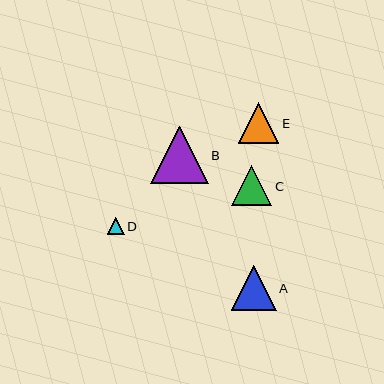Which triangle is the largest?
Triangle B is the largest with a size of approximately 57 pixels.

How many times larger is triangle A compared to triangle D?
Triangle A is approximately 2.7 times the size of triangle D.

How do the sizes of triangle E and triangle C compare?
Triangle E and triangle C are approximately the same size.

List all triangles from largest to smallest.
From largest to smallest: B, A, E, C, D.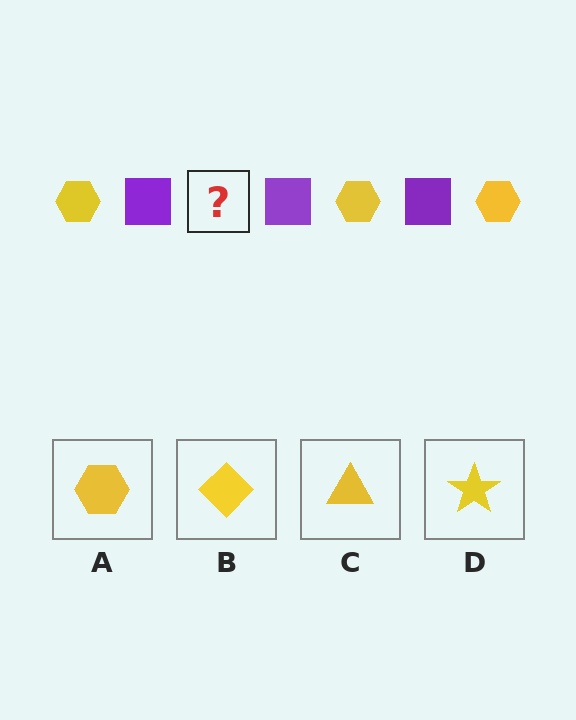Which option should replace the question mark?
Option A.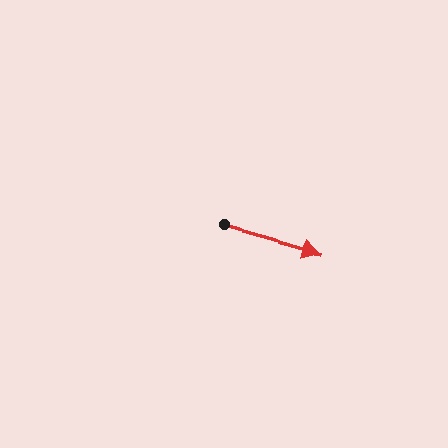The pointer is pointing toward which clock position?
Roughly 4 o'clock.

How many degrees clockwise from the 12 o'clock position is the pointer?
Approximately 106 degrees.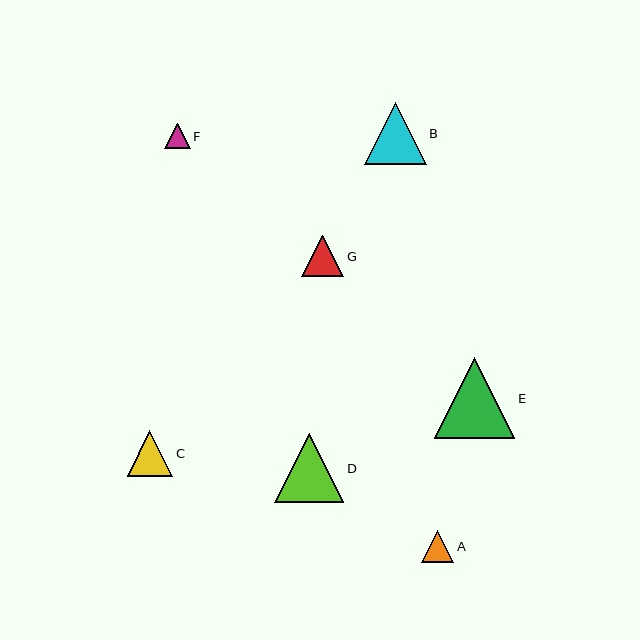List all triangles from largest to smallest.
From largest to smallest: E, D, B, C, G, A, F.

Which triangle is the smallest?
Triangle F is the smallest with a size of approximately 25 pixels.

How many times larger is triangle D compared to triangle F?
Triangle D is approximately 2.7 times the size of triangle F.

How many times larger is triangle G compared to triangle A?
Triangle G is approximately 1.3 times the size of triangle A.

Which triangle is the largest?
Triangle E is the largest with a size of approximately 80 pixels.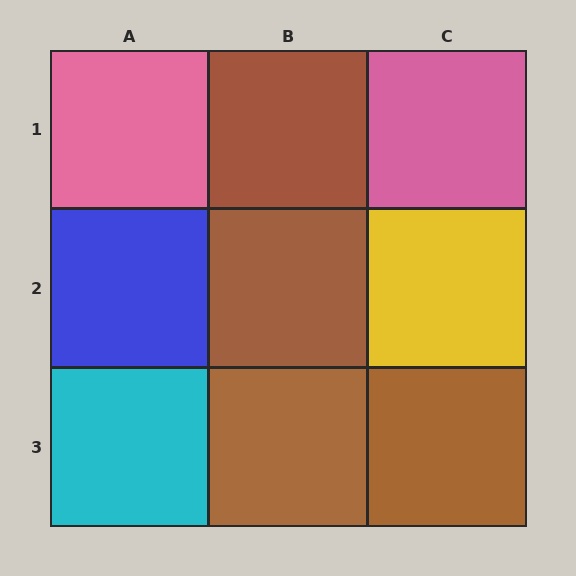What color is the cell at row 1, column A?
Pink.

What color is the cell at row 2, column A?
Blue.